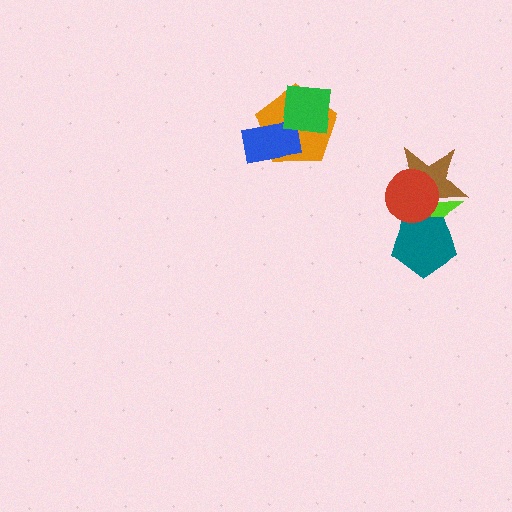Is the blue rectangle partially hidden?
Yes, it is partially covered by another shape.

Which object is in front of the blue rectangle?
The green square is in front of the blue rectangle.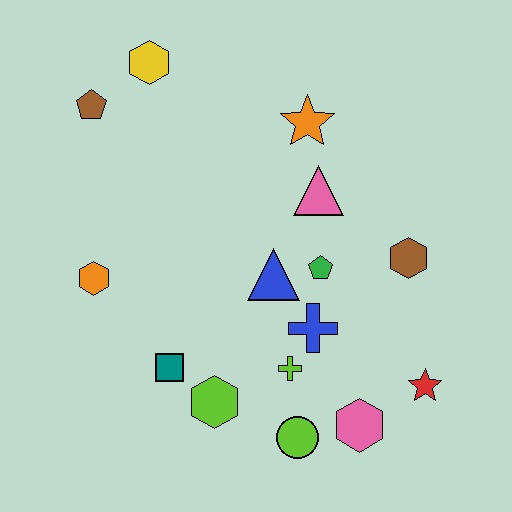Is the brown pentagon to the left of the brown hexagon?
Yes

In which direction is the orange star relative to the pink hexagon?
The orange star is above the pink hexagon.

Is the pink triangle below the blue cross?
No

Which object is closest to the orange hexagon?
The teal square is closest to the orange hexagon.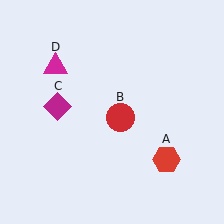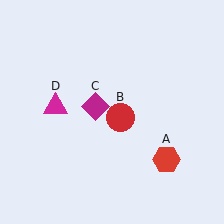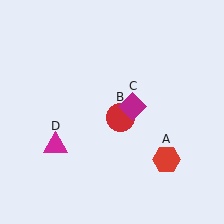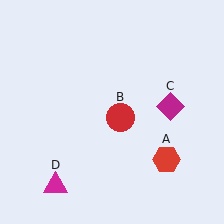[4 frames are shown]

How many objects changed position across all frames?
2 objects changed position: magenta diamond (object C), magenta triangle (object D).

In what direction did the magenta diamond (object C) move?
The magenta diamond (object C) moved right.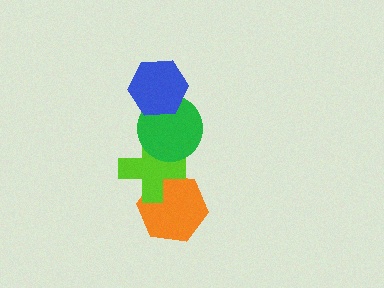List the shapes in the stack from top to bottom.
From top to bottom: the blue hexagon, the green circle, the lime cross, the orange hexagon.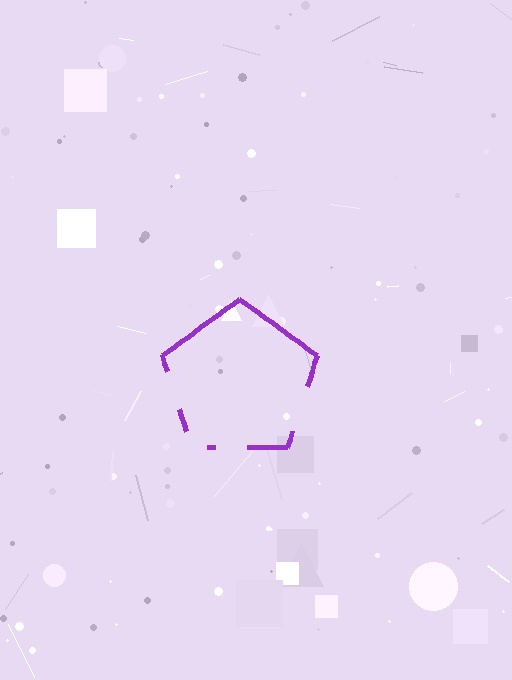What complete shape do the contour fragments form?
The contour fragments form a pentagon.